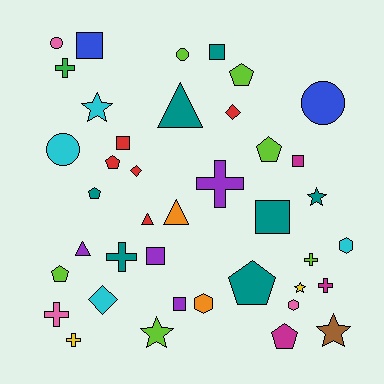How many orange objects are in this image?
There are 2 orange objects.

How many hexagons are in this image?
There are 3 hexagons.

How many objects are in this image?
There are 40 objects.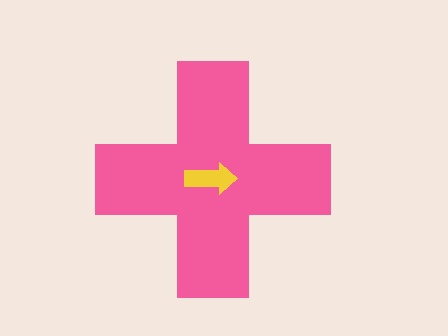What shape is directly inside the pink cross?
The yellow arrow.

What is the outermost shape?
The pink cross.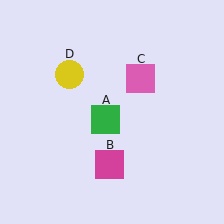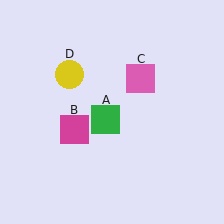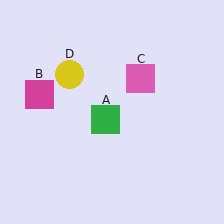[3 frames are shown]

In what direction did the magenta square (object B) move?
The magenta square (object B) moved up and to the left.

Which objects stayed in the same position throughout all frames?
Green square (object A) and pink square (object C) and yellow circle (object D) remained stationary.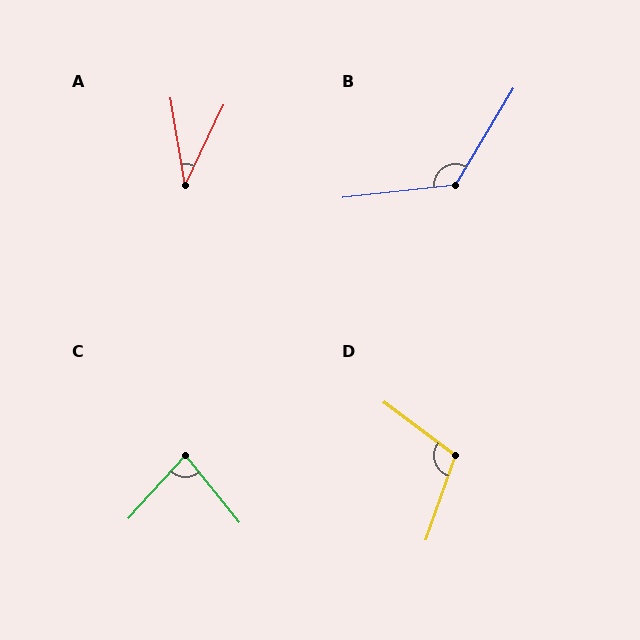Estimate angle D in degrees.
Approximately 108 degrees.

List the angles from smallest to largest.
A (35°), C (81°), D (108°), B (127°).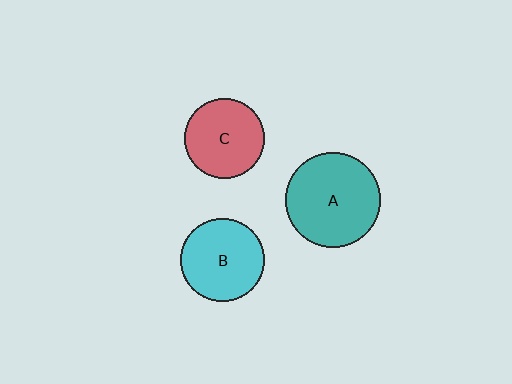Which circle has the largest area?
Circle A (teal).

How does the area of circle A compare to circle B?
Approximately 1.3 times.